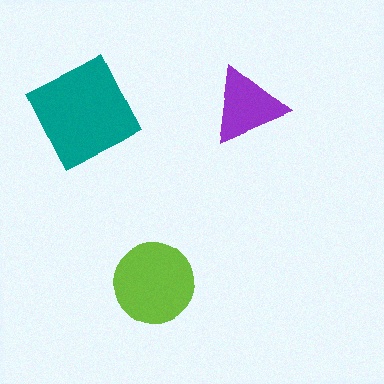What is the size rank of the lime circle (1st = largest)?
2nd.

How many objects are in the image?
There are 3 objects in the image.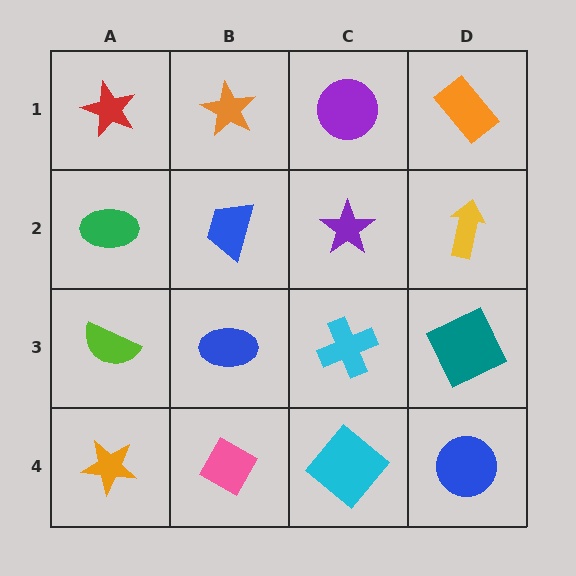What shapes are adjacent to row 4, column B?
A blue ellipse (row 3, column B), an orange star (row 4, column A), a cyan diamond (row 4, column C).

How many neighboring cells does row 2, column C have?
4.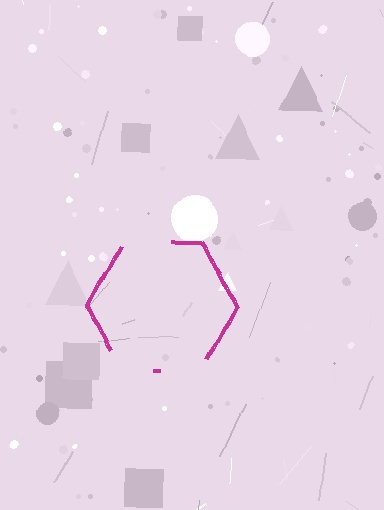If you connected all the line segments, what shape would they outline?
They would outline a hexagon.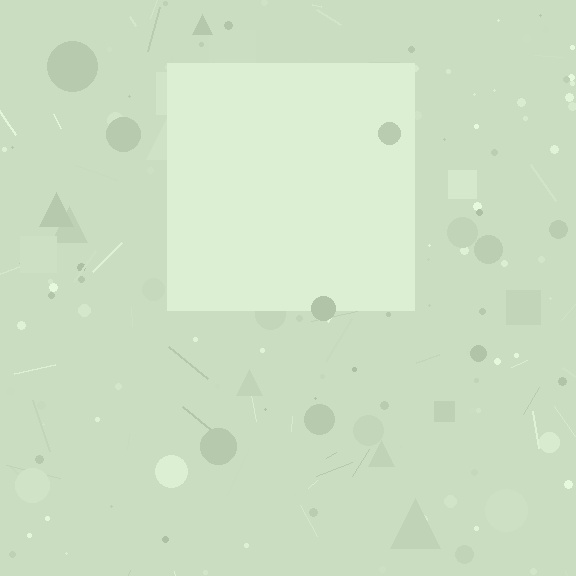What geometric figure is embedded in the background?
A square is embedded in the background.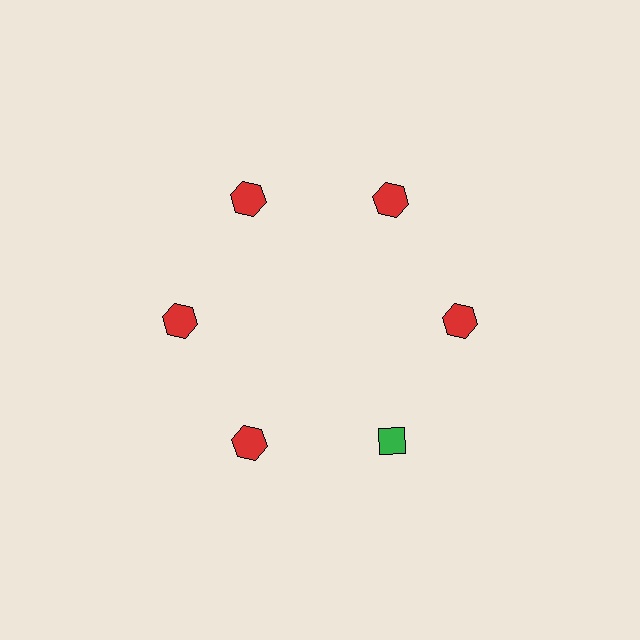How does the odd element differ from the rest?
It differs in both color (green instead of red) and shape (diamond instead of hexagon).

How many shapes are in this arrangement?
There are 6 shapes arranged in a ring pattern.